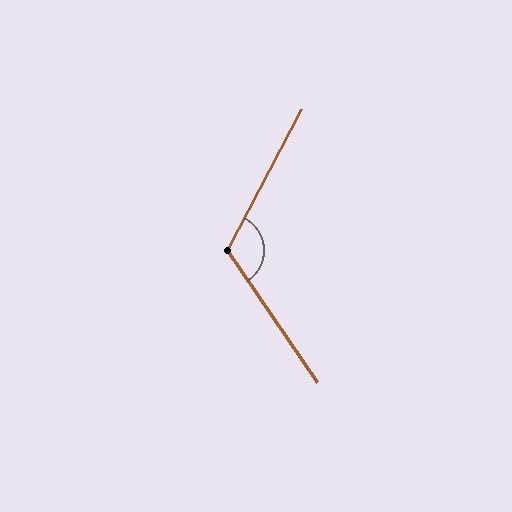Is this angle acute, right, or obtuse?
It is obtuse.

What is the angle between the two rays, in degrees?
Approximately 118 degrees.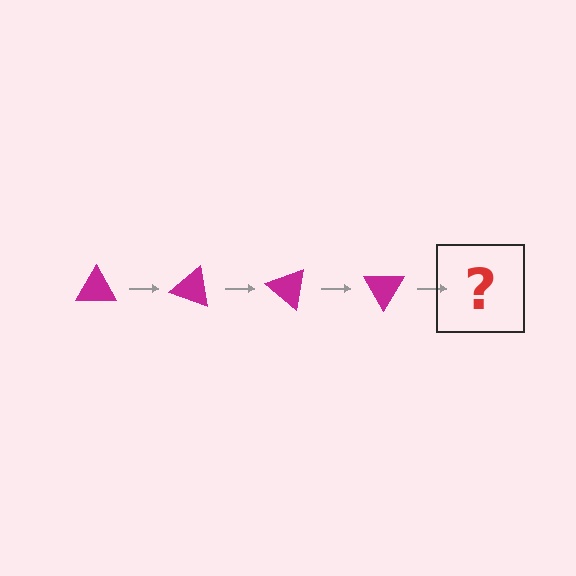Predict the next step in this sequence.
The next step is a magenta triangle rotated 80 degrees.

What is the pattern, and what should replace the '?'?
The pattern is that the triangle rotates 20 degrees each step. The '?' should be a magenta triangle rotated 80 degrees.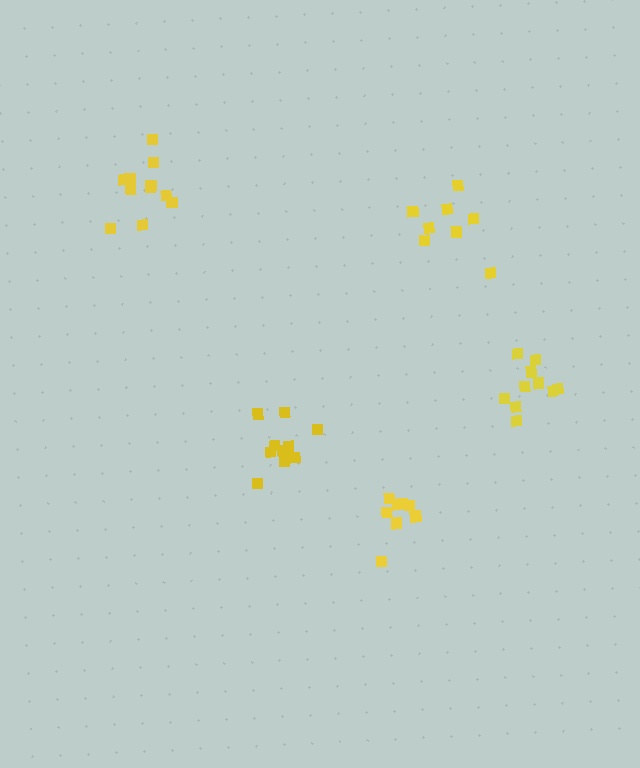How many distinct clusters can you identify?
There are 5 distinct clusters.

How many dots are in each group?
Group 1: 11 dots, Group 2: 10 dots, Group 3: 8 dots, Group 4: 10 dots, Group 5: 8 dots (47 total).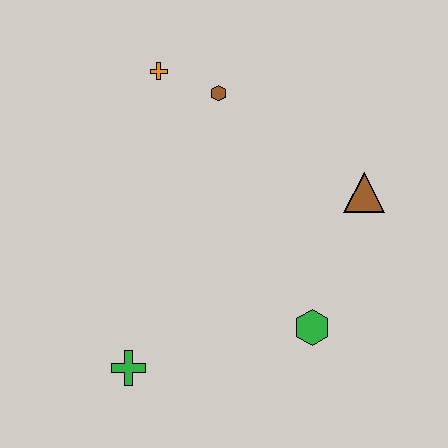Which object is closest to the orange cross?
The brown hexagon is closest to the orange cross.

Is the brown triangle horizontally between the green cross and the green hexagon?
No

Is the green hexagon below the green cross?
No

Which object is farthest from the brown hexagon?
The green cross is farthest from the brown hexagon.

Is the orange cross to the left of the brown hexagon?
Yes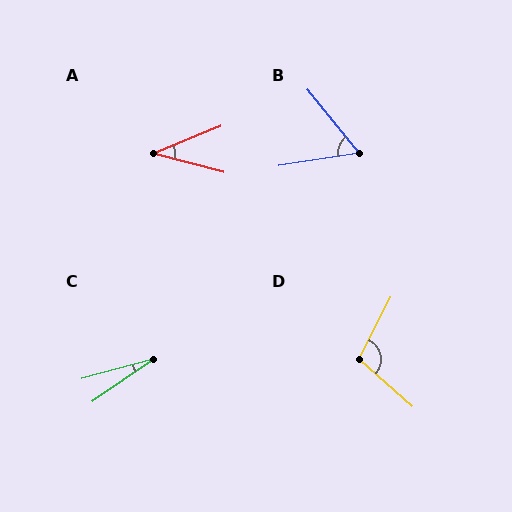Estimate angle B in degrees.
Approximately 60 degrees.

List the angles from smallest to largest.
C (20°), A (37°), B (60°), D (105°).